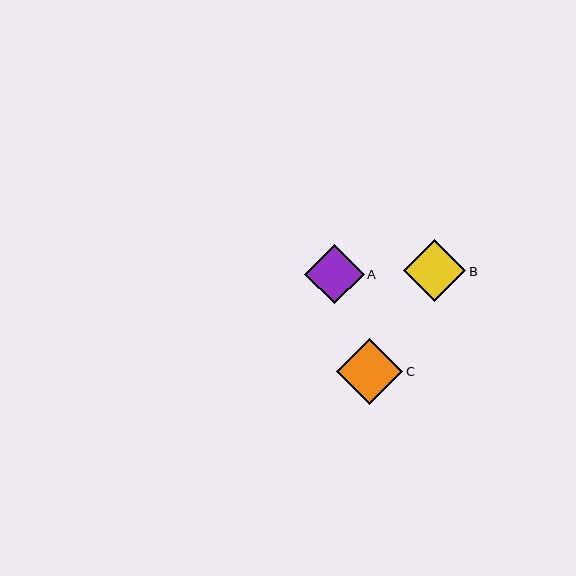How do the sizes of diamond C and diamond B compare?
Diamond C and diamond B are approximately the same size.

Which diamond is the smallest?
Diamond A is the smallest with a size of approximately 59 pixels.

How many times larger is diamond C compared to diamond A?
Diamond C is approximately 1.1 times the size of diamond A.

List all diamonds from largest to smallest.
From largest to smallest: C, B, A.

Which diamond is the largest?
Diamond C is the largest with a size of approximately 67 pixels.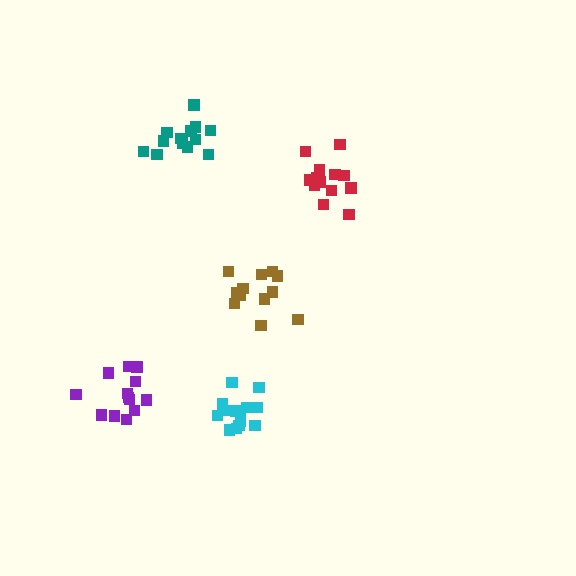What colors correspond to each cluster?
The clusters are colored: purple, teal, red, brown, cyan.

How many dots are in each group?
Group 1: 13 dots, Group 2: 13 dots, Group 3: 14 dots, Group 4: 12 dots, Group 5: 14 dots (66 total).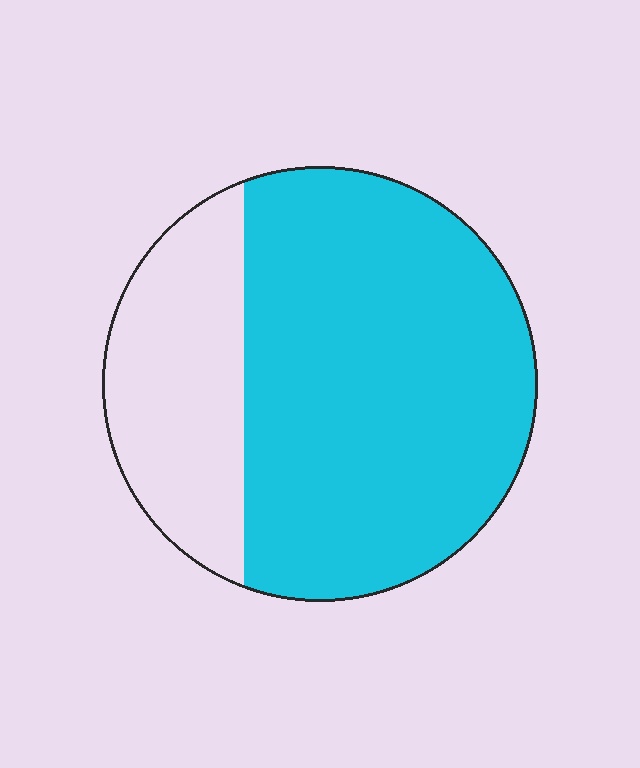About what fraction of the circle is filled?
About three quarters (3/4).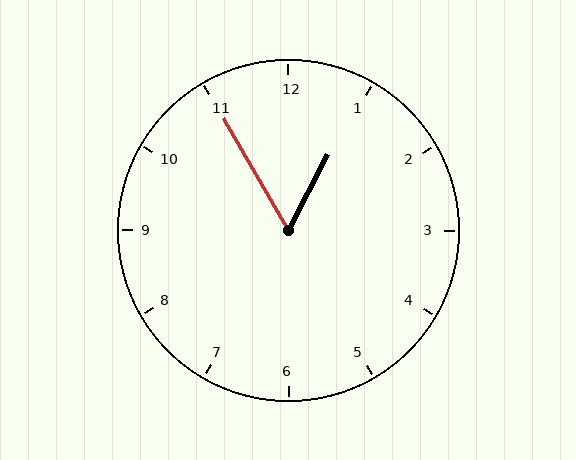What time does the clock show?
12:55.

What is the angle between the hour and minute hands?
Approximately 58 degrees.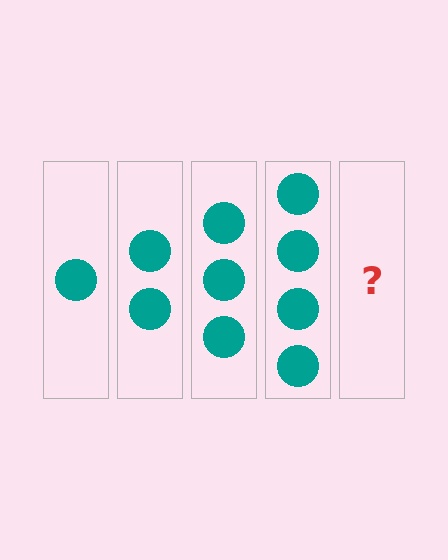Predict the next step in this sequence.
The next step is 5 circles.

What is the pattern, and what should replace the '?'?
The pattern is that each step adds one more circle. The '?' should be 5 circles.